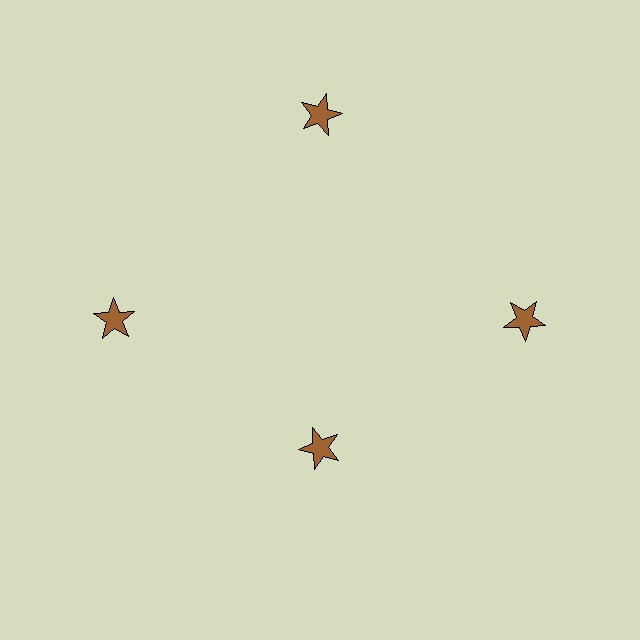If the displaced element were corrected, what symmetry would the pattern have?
It would have 4-fold rotational symmetry — the pattern would map onto itself every 90 degrees.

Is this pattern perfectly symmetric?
No. The 4 brown stars are arranged in a ring, but one element near the 6 o'clock position is pulled inward toward the center, breaking the 4-fold rotational symmetry.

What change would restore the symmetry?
The symmetry would be restored by moving it outward, back onto the ring so that all 4 stars sit at equal angles and equal distance from the center.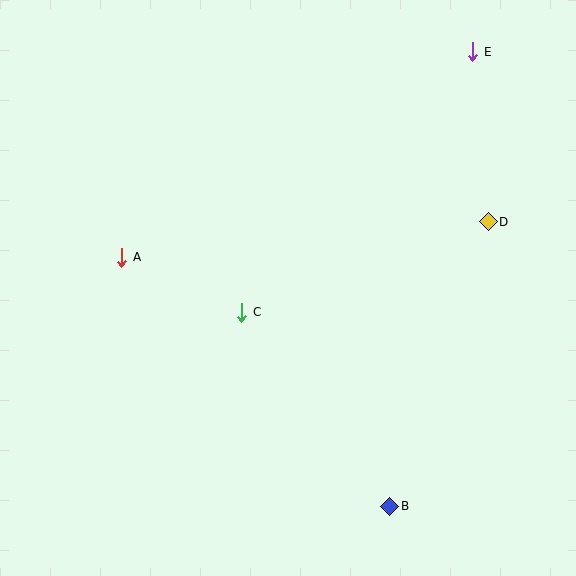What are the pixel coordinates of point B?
Point B is at (390, 506).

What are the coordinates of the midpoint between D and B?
The midpoint between D and B is at (439, 364).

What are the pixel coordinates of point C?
Point C is at (242, 312).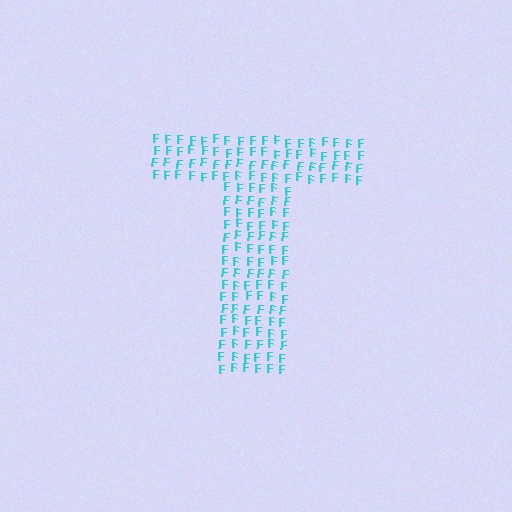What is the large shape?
The large shape is the letter T.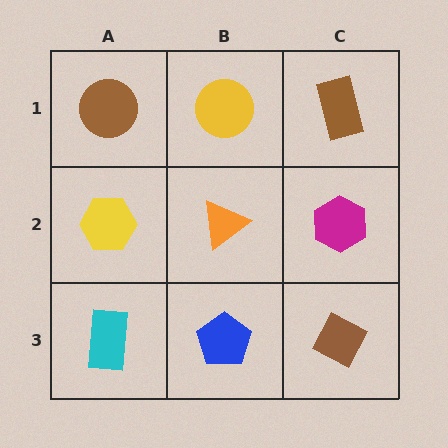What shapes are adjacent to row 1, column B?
An orange triangle (row 2, column B), a brown circle (row 1, column A), a brown rectangle (row 1, column C).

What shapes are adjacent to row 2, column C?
A brown rectangle (row 1, column C), a brown diamond (row 3, column C), an orange triangle (row 2, column B).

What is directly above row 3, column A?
A yellow hexagon.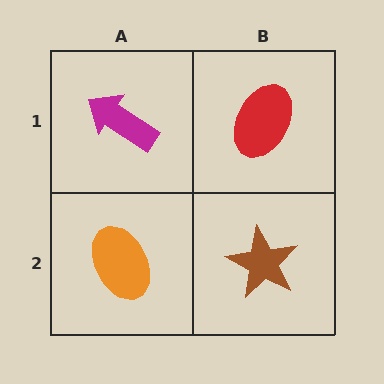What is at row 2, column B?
A brown star.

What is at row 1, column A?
A magenta arrow.